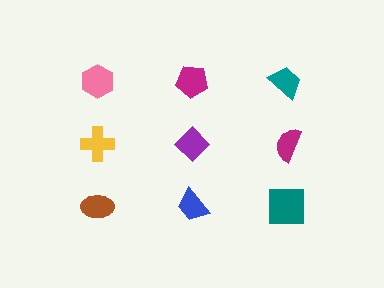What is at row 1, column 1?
A pink hexagon.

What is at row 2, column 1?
A yellow cross.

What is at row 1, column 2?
A magenta pentagon.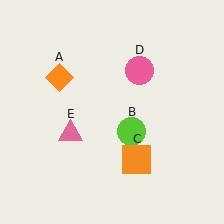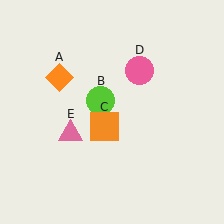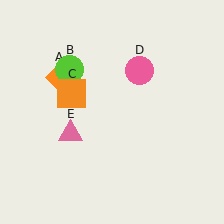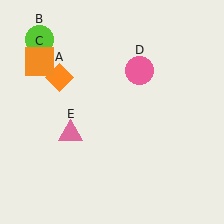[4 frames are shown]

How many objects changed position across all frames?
2 objects changed position: lime circle (object B), orange square (object C).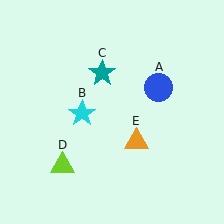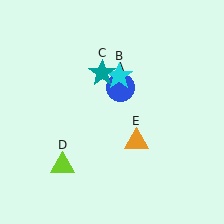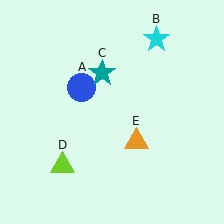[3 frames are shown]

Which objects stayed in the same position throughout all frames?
Teal star (object C) and lime triangle (object D) and orange triangle (object E) remained stationary.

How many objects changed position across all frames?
2 objects changed position: blue circle (object A), cyan star (object B).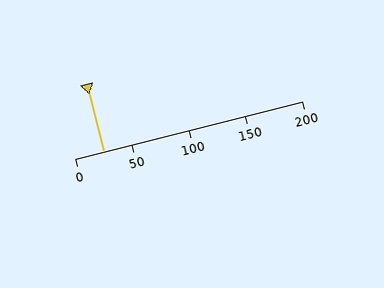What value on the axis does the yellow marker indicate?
The marker indicates approximately 25.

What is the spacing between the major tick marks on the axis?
The major ticks are spaced 50 apart.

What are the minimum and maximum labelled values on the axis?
The axis runs from 0 to 200.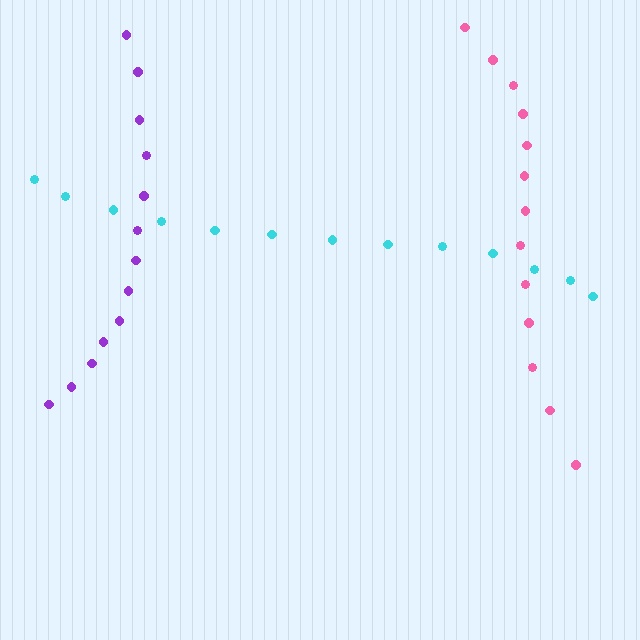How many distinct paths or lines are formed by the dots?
There are 3 distinct paths.